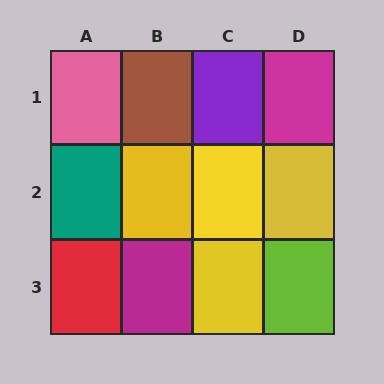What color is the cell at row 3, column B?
Magenta.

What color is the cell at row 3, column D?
Lime.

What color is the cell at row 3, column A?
Red.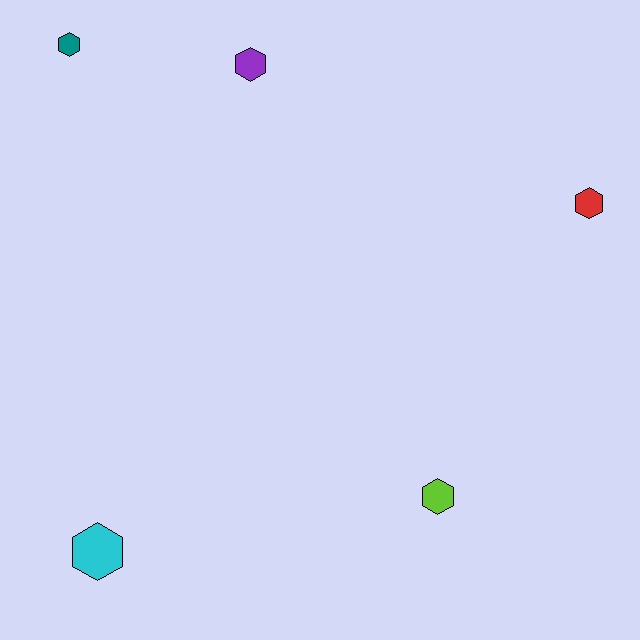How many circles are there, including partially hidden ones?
There are no circles.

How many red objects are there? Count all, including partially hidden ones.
There is 1 red object.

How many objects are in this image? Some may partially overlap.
There are 5 objects.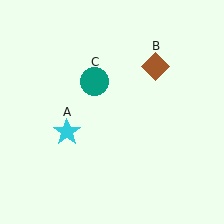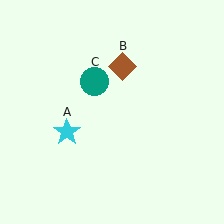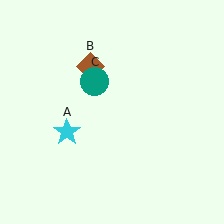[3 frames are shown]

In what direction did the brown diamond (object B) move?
The brown diamond (object B) moved left.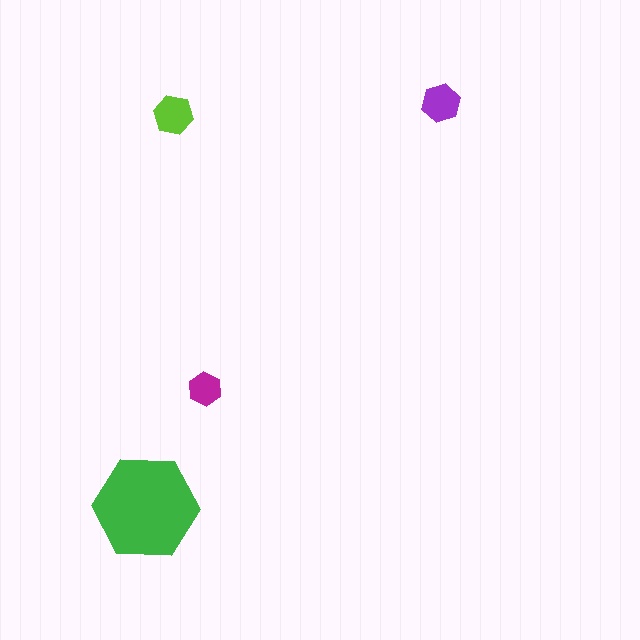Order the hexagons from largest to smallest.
the green one, the lime one, the purple one, the magenta one.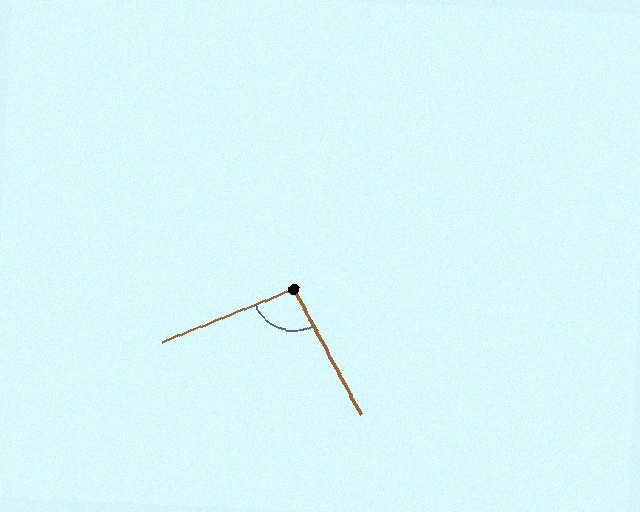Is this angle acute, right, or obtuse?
It is obtuse.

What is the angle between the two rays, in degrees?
Approximately 97 degrees.